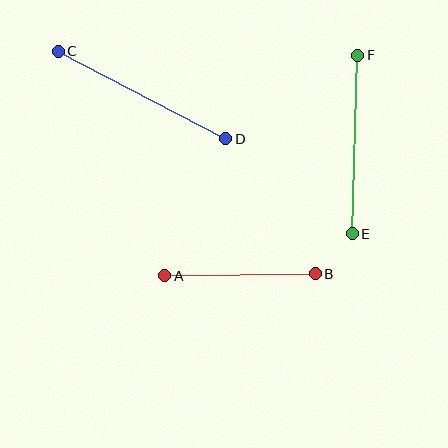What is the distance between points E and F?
The distance is approximately 178 pixels.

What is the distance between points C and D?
The distance is approximately 189 pixels.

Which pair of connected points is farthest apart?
Points C and D are farthest apart.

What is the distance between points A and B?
The distance is approximately 150 pixels.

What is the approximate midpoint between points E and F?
The midpoint is at approximately (355, 145) pixels.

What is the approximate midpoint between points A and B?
The midpoint is at approximately (240, 275) pixels.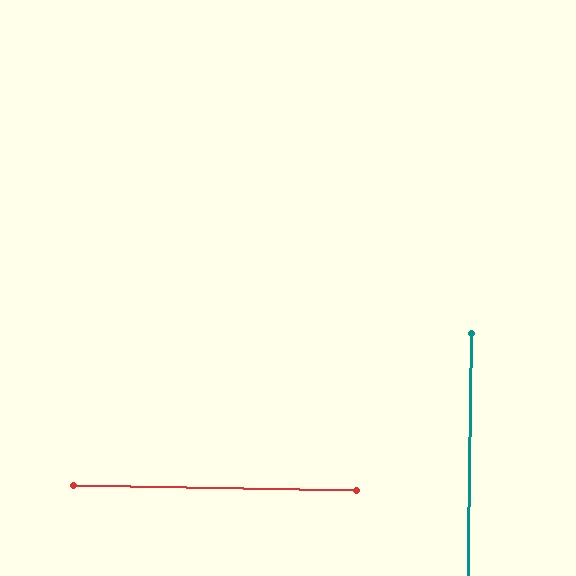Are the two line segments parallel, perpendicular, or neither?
Perpendicular — they meet at approximately 90°.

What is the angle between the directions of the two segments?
Approximately 90 degrees.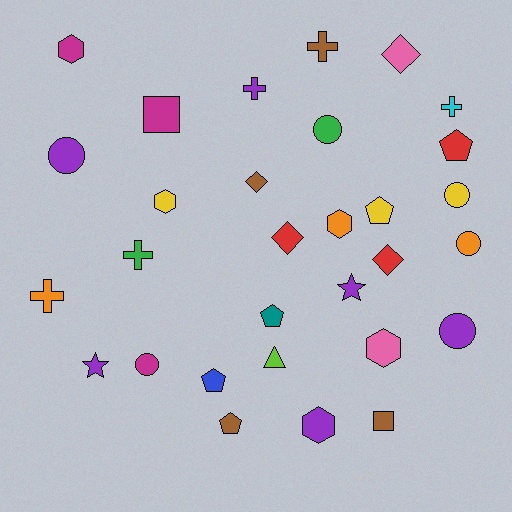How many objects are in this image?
There are 30 objects.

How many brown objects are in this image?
There are 4 brown objects.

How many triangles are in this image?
There is 1 triangle.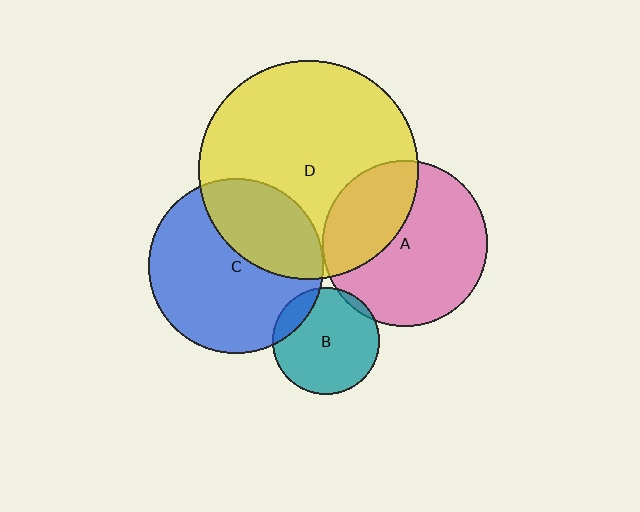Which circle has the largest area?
Circle D (yellow).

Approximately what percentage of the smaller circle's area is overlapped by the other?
Approximately 35%.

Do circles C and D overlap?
Yes.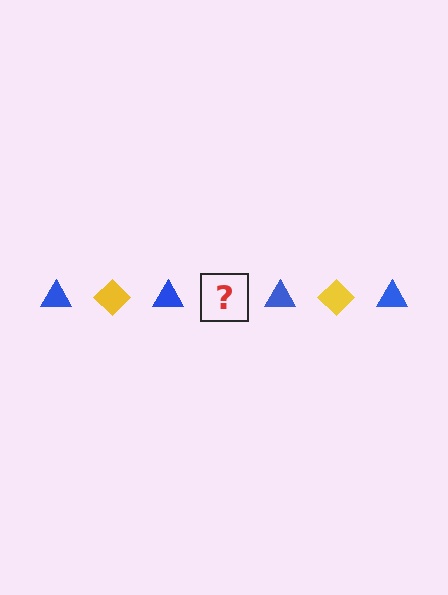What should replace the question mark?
The question mark should be replaced with a yellow diamond.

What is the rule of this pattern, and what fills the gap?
The rule is that the pattern alternates between blue triangle and yellow diamond. The gap should be filled with a yellow diamond.